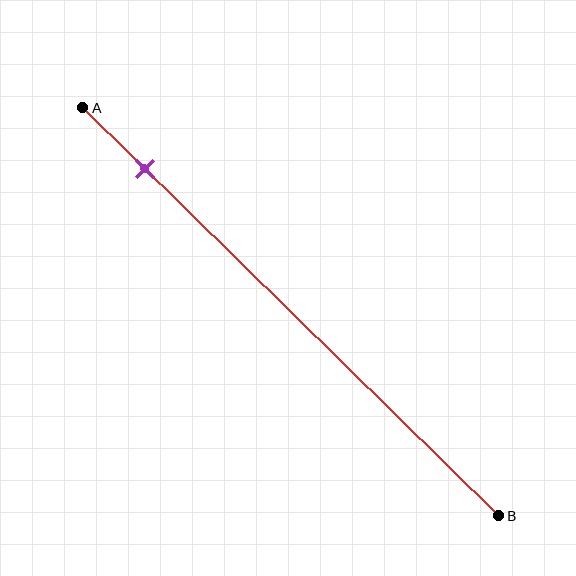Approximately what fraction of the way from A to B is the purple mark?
The purple mark is approximately 15% of the way from A to B.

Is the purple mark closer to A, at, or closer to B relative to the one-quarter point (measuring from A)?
The purple mark is closer to point A than the one-quarter point of segment AB.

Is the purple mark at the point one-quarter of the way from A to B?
No, the mark is at about 15% from A, not at the 25% one-quarter point.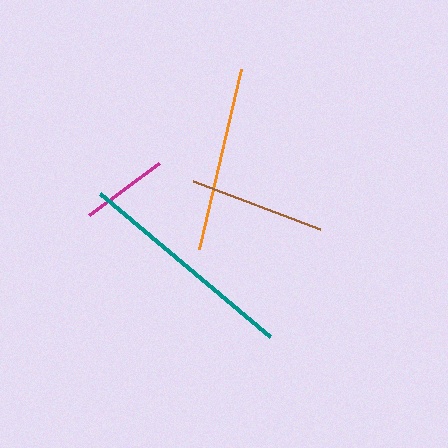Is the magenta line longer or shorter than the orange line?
The orange line is longer than the magenta line.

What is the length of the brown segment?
The brown segment is approximately 135 pixels long.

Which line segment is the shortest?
The magenta line is the shortest at approximately 87 pixels.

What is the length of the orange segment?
The orange segment is approximately 185 pixels long.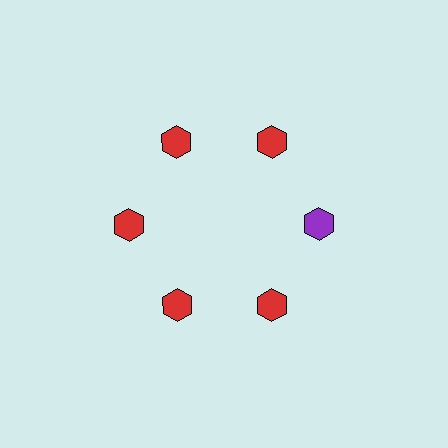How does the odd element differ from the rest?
It has a different color: purple instead of red.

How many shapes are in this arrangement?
There are 6 shapes arranged in a ring pattern.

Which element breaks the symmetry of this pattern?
The purple hexagon at roughly the 3 o'clock position breaks the symmetry. All other shapes are red hexagons.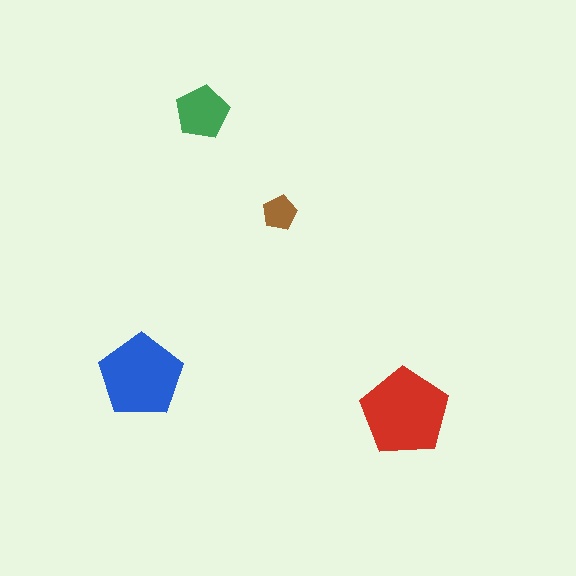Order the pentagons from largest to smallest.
the red one, the blue one, the green one, the brown one.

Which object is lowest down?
The red pentagon is bottommost.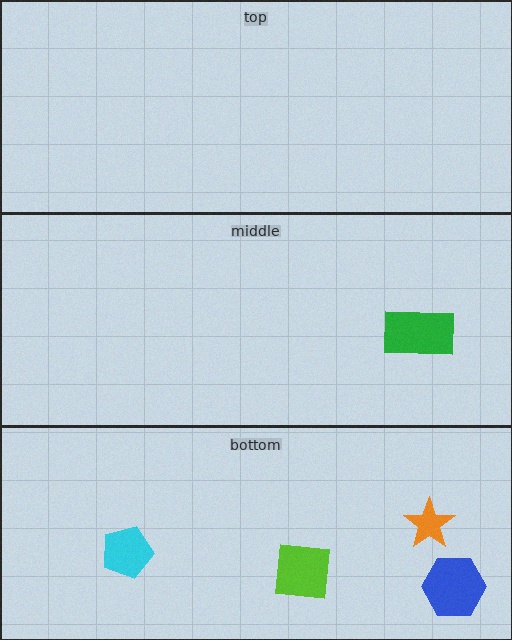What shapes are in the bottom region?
The blue hexagon, the lime square, the cyan pentagon, the orange star.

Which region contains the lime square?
The bottom region.